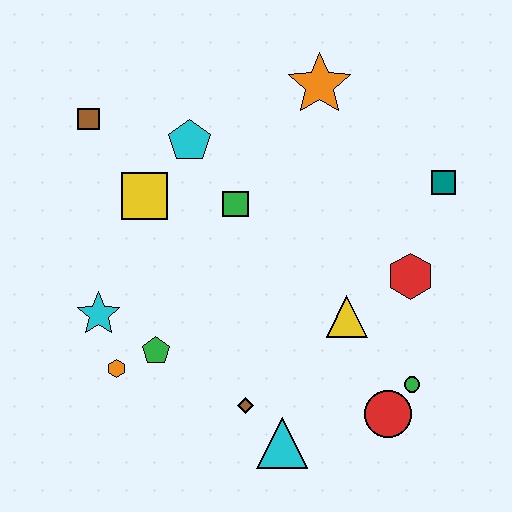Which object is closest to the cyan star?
The orange hexagon is closest to the cyan star.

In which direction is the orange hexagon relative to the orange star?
The orange hexagon is below the orange star.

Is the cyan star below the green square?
Yes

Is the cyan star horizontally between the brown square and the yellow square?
Yes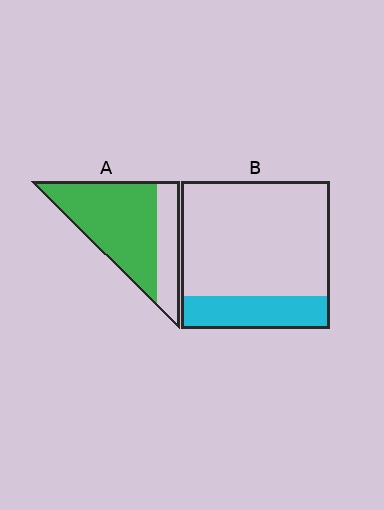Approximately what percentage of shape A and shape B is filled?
A is approximately 70% and B is approximately 20%.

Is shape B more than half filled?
No.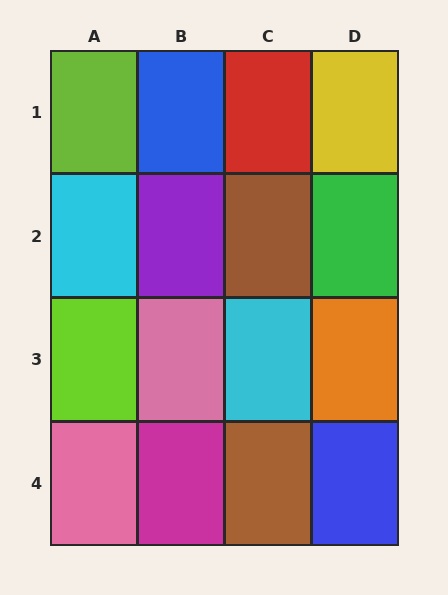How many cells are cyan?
2 cells are cyan.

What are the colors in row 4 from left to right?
Pink, magenta, brown, blue.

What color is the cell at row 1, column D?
Yellow.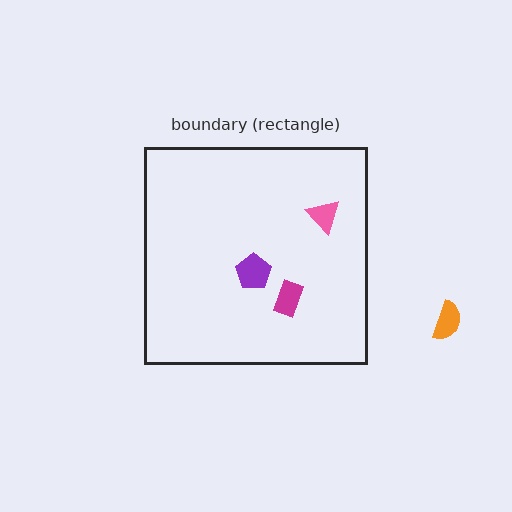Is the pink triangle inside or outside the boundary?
Inside.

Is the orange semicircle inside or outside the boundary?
Outside.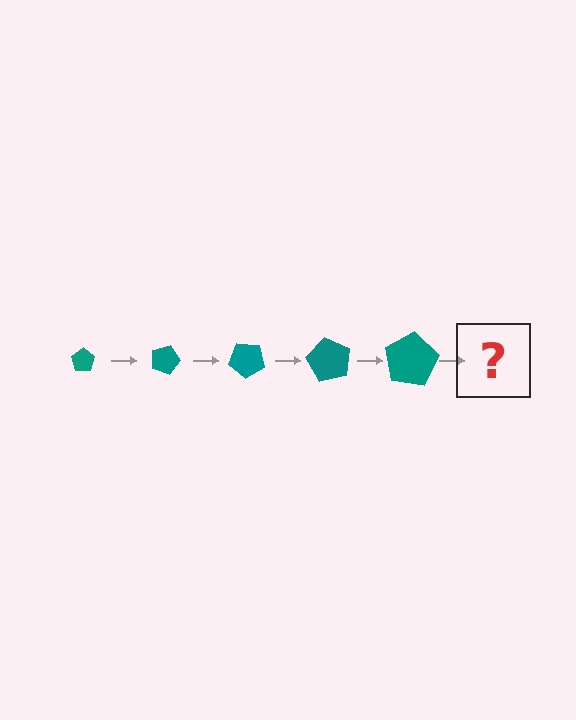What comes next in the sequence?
The next element should be a pentagon, larger than the previous one and rotated 100 degrees from the start.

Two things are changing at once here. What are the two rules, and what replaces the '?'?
The two rules are that the pentagon grows larger each step and it rotates 20 degrees each step. The '?' should be a pentagon, larger than the previous one and rotated 100 degrees from the start.